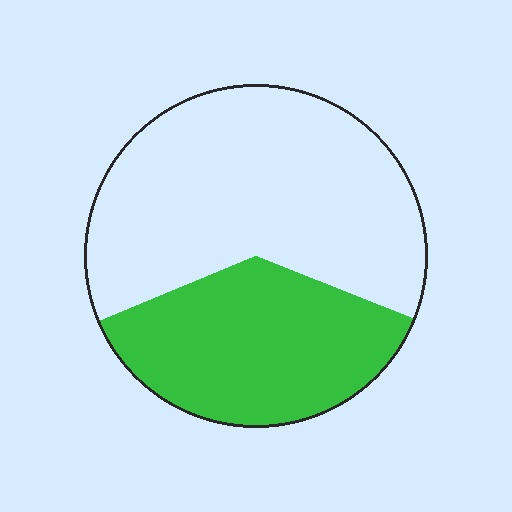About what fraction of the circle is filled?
About three eighths (3/8).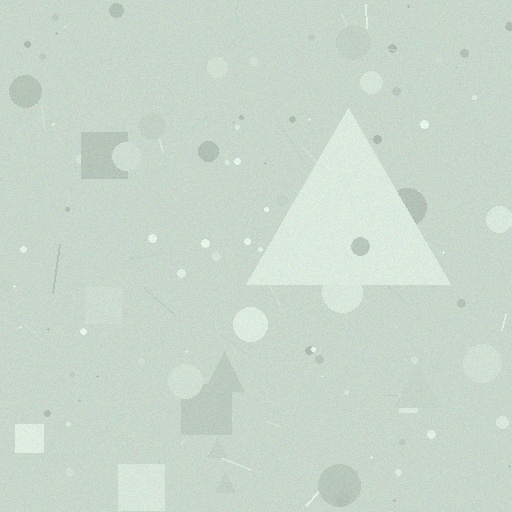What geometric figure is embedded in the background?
A triangle is embedded in the background.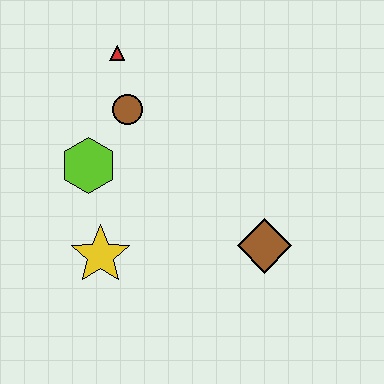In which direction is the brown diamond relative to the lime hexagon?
The brown diamond is to the right of the lime hexagon.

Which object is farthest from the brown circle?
The brown diamond is farthest from the brown circle.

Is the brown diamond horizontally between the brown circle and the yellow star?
No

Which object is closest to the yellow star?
The lime hexagon is closest to the yellow star.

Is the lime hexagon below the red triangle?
Yes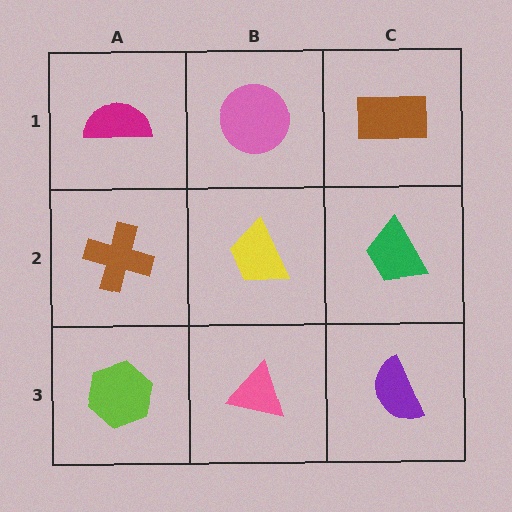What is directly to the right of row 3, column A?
A pink triangle.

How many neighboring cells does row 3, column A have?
2.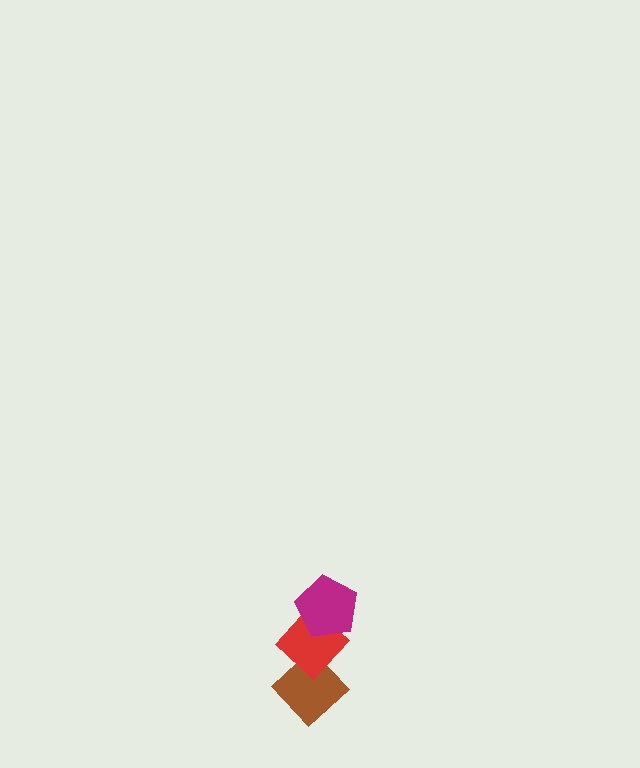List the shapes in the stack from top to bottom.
From top to bottom: the magenta pentagon, the red diamond, the brown diamond.